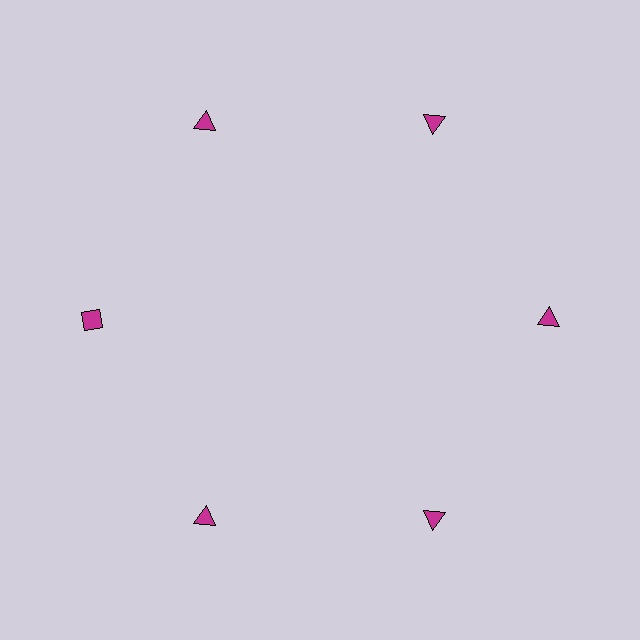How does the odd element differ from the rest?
It has a different shape: diamond instead of triangle.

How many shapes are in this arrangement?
There are 6 shapes arranged in a ring pattern.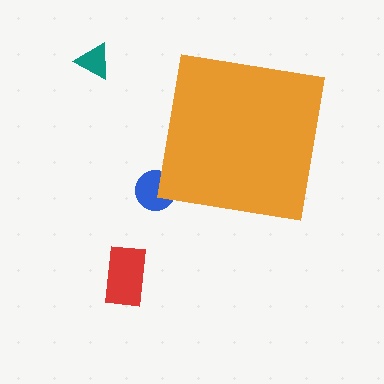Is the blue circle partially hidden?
Yes, the blue circle is partially hidden behind the orange square.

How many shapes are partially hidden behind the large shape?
1 shape is partially hidden.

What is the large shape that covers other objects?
An orange square.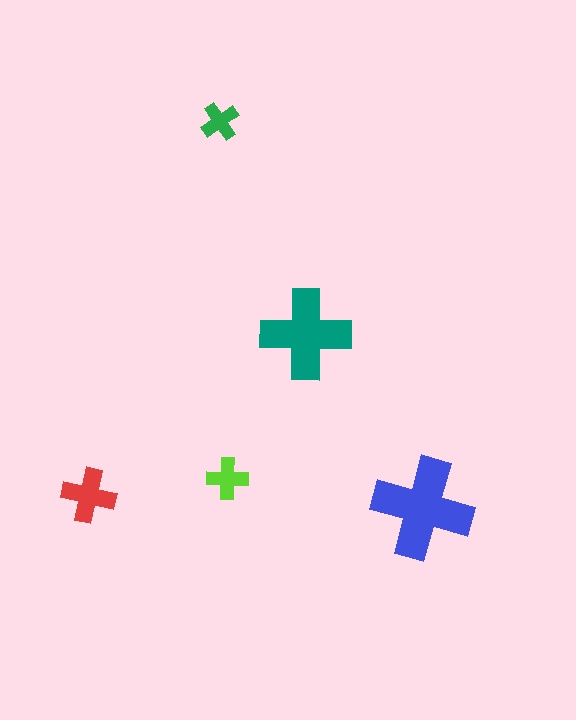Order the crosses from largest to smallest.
the blue one, the teal one, the red one, the lime one, the green one.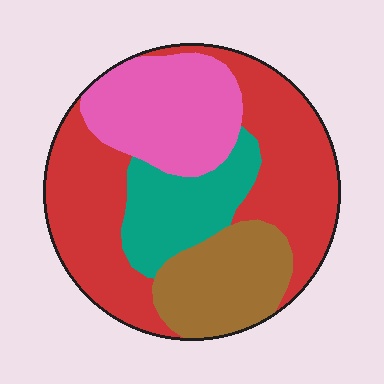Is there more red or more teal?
Red.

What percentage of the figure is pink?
Pink covers about 20% of the figure.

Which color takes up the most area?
Red, at roughly 45%.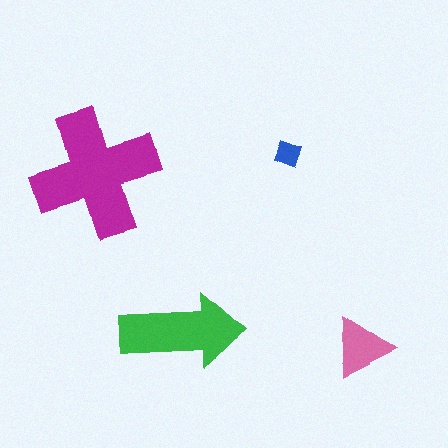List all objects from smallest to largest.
The blue diamond, the pink triangle, the green arrow, the magenta cross.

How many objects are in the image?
There are 4 objects in the image.